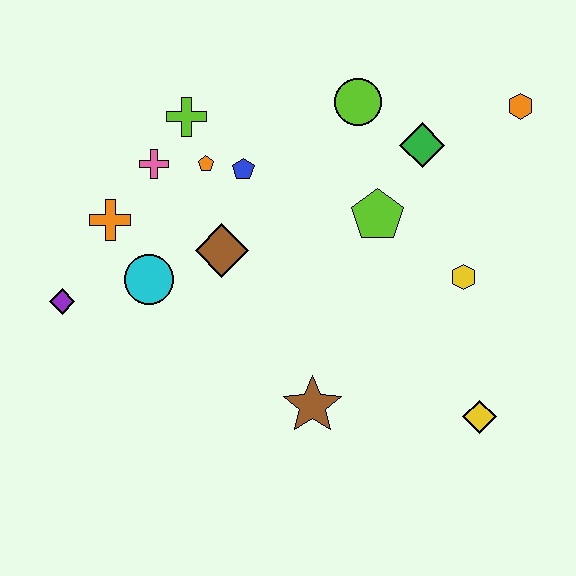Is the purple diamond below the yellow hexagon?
Yes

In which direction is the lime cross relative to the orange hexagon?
The lime cross is to the left of the orange hexagon.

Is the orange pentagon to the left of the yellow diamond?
Yes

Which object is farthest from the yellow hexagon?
The purple diamond is farthest from the yellow hexagon.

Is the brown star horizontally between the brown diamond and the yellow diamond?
Yes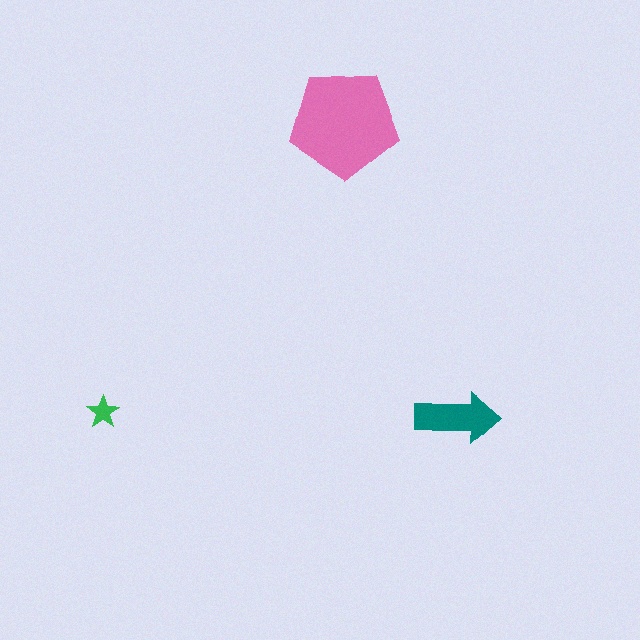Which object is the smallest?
The green star.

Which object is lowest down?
The green star is bottommost.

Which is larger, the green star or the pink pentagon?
The pink pentagon.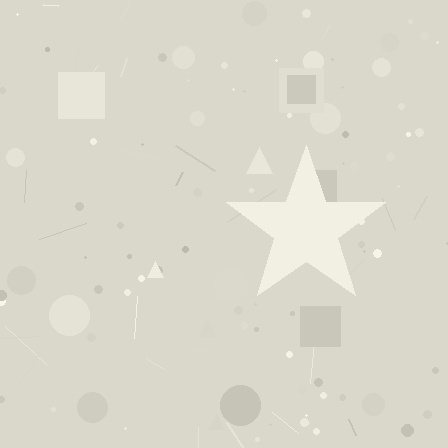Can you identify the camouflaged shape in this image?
The camouflaged shape is a star.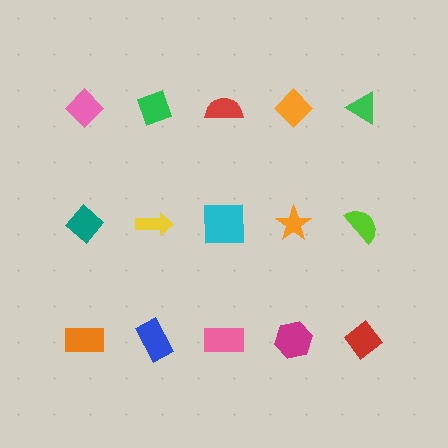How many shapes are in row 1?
5 shapes.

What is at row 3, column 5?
A red diamond.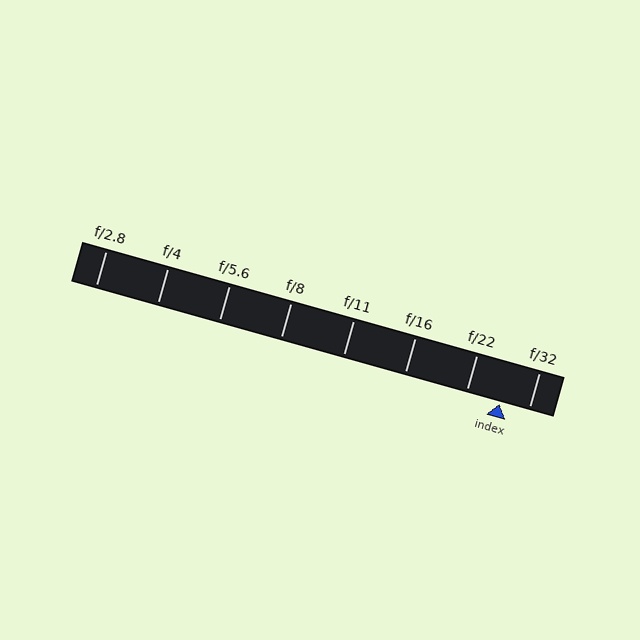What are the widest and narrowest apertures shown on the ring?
The widest aperture shown is f/2.8 and the narrowest is f/32.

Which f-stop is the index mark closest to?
The index mark is closest to f/32.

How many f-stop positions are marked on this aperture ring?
There are 8 f-stop positions marked.